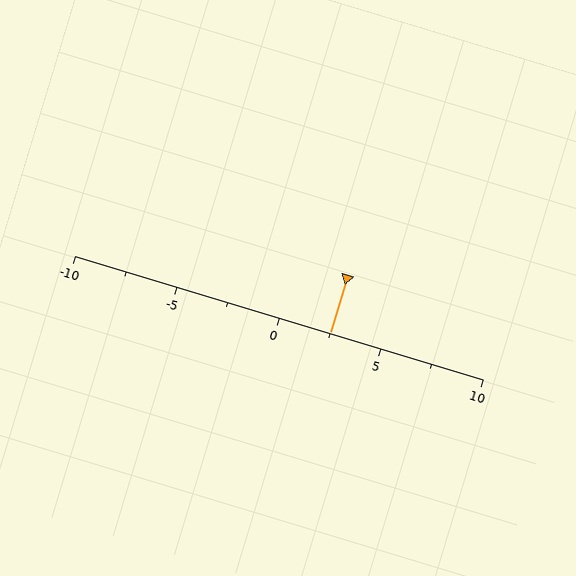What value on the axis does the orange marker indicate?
The marker indicates approximately 2.5.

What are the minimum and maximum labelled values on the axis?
The axis runs from -10 to 10.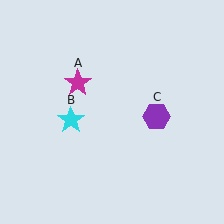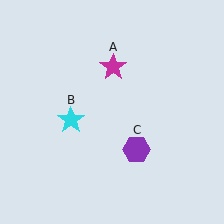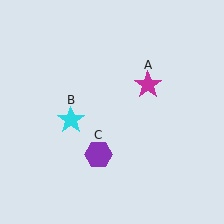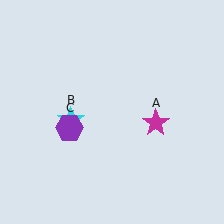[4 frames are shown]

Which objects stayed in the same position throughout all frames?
Cyan star (object B) remained stationary.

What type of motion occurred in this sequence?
The magenta star (object A), purple hexagon (object C) rotated clockwise around the center of the scene.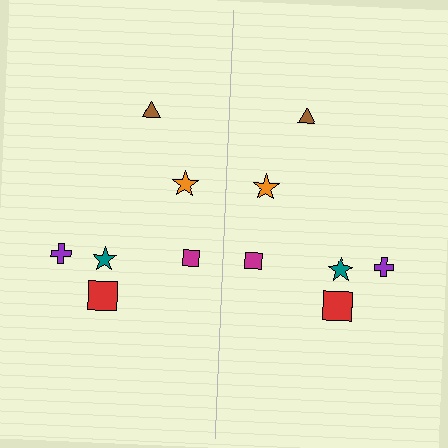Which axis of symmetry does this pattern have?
The pattern has a vertical axis of symmetry running through the center of the image.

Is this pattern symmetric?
Yes, this pattern has bilateral (reflection) symmetry.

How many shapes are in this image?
There are 12 shapes in this image.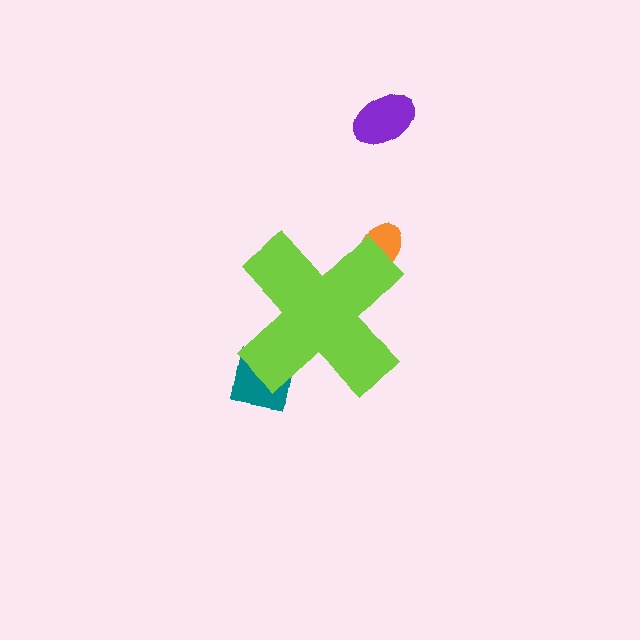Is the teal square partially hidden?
Yes, the teal square is partially hidden behind the lime cross.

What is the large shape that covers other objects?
A lime cross.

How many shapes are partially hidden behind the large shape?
2 shapes are partially hidden.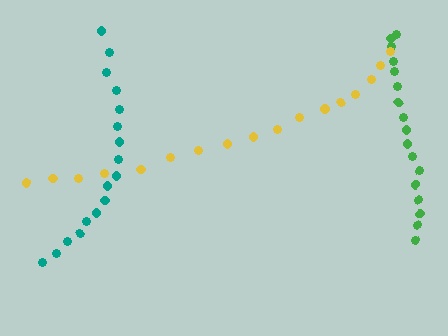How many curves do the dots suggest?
There are 3 distinct paths.